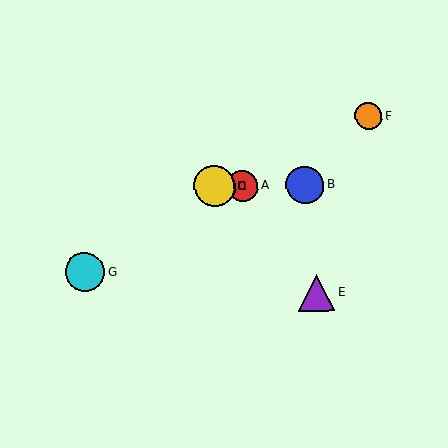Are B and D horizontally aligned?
Yes, both are at y≈185.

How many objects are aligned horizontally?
4 objects (A, B, C, D) are aligned horizontally.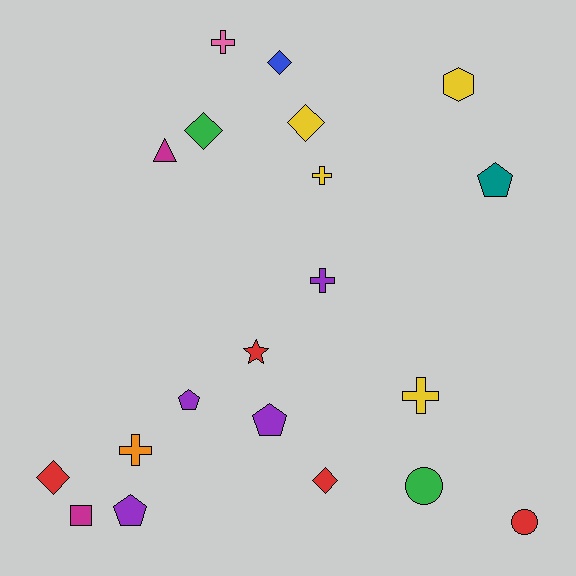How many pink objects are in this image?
There is 1 pink object.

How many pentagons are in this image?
There are 4 pentagons.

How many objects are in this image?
There are 20 objects.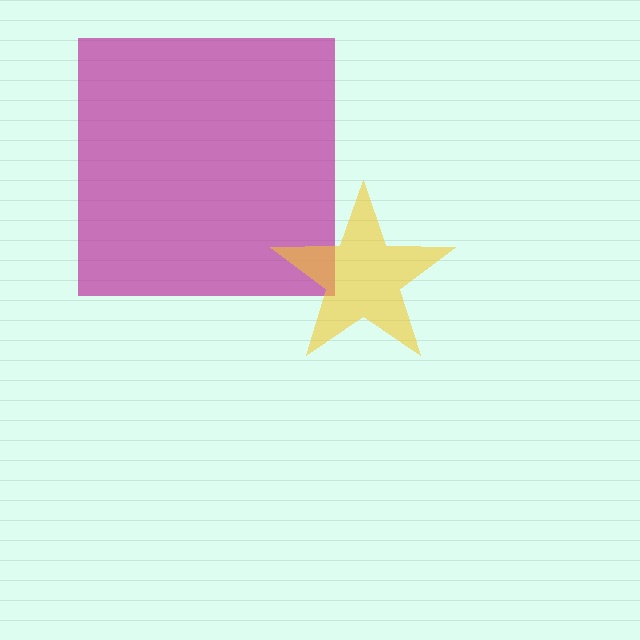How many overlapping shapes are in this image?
There are 2 overlapping shapes in the image.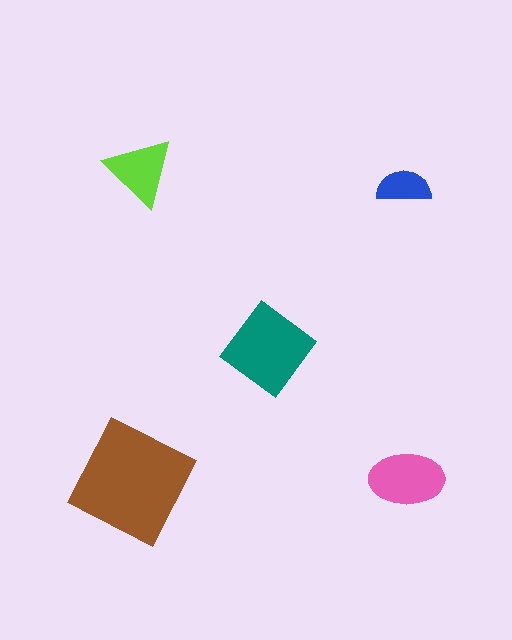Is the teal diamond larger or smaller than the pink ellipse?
Larger.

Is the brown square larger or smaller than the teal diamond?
Larger.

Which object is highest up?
The lime triangle is topmost.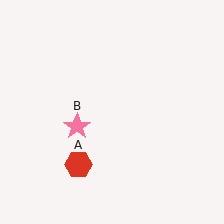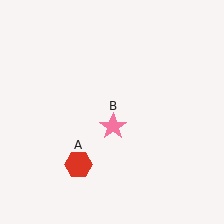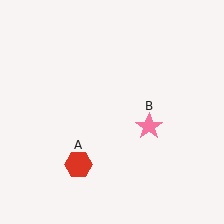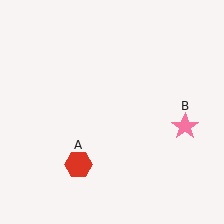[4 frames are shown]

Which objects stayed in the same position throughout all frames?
Red hexagon (object A) remained stationary.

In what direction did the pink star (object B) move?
The pink star (object B) moved right.